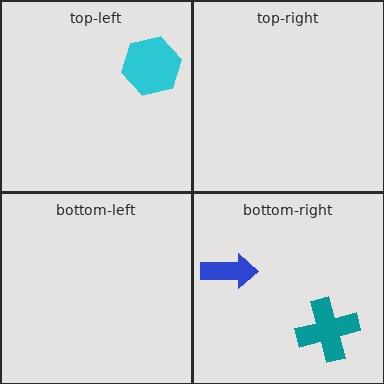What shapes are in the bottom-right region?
The blue arrow, the teal cross.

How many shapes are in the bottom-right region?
2.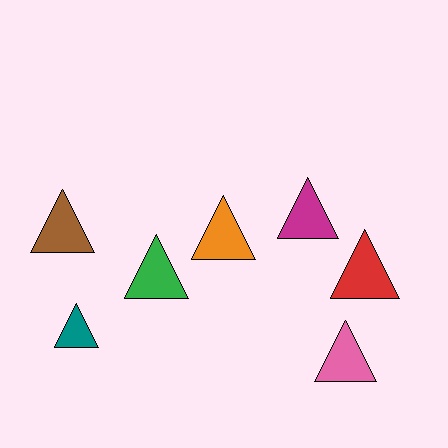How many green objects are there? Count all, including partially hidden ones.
There is 1 green object.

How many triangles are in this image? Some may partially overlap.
There are 7 triangles.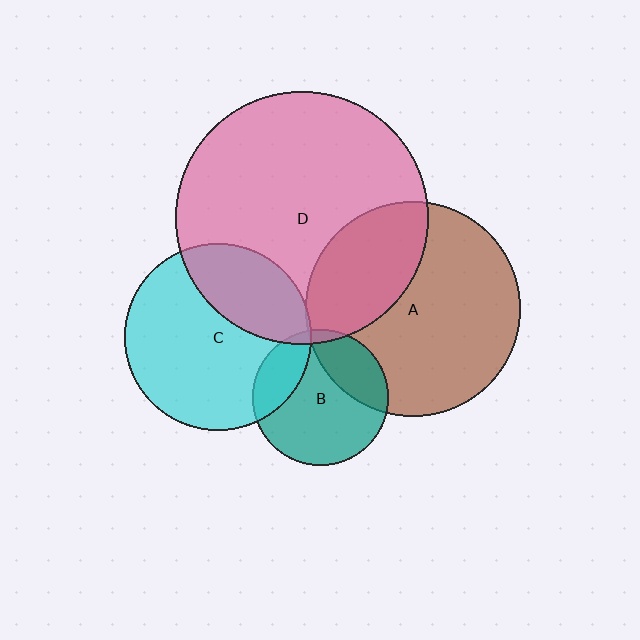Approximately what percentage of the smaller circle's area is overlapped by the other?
Approximately 20%.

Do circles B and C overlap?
Yes.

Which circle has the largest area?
Circle D (pink).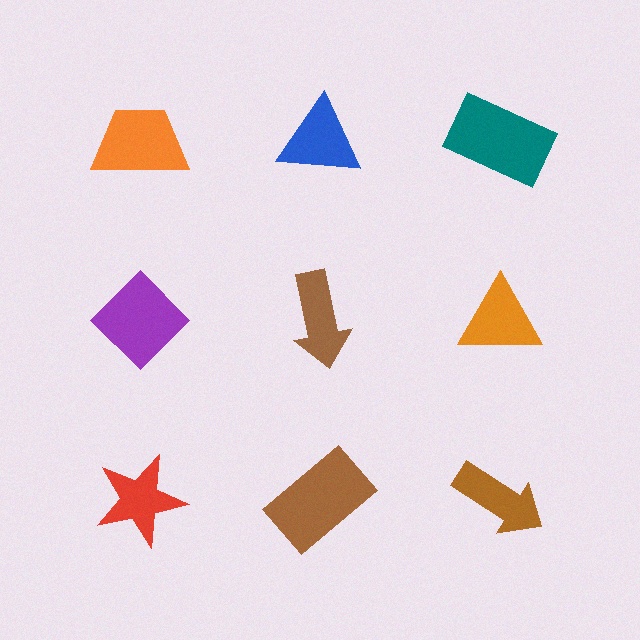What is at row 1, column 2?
A blue triangle.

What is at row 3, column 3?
A brown arrow.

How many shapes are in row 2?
3 shapes.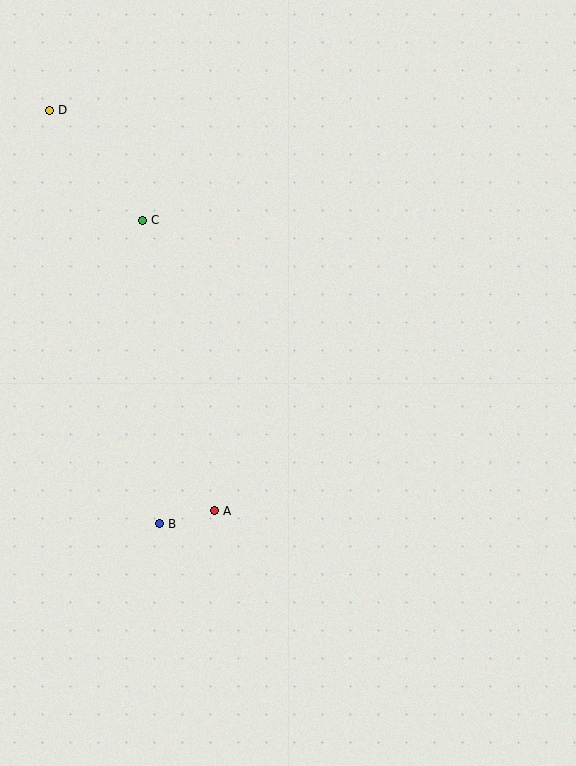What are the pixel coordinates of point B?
Point B is at (159, 524).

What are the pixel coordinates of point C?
Point C is at (142, 220).